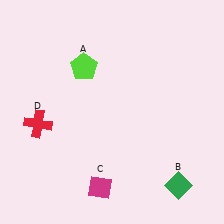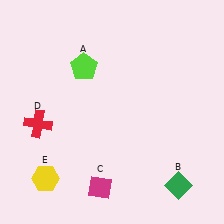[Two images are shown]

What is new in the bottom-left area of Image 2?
A yellow hexagon (E) was added in the bottom-left area of Image 2.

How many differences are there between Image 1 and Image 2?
There is 1 difference between the two images.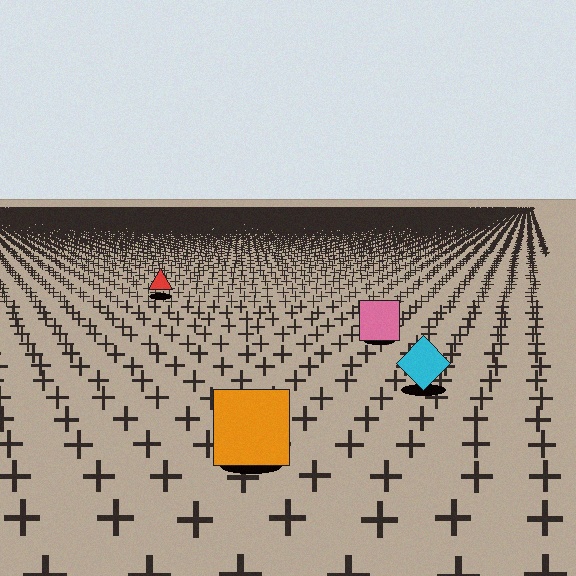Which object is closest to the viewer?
The orange square is closest. The texture marks near it are larger and more spread out.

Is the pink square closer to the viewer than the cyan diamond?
No. The cyan diamond is closer — you can tell from the texture gradient: the ground texture is coarser near it.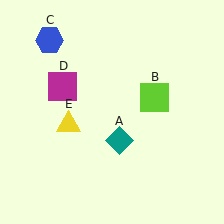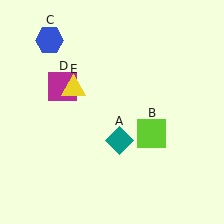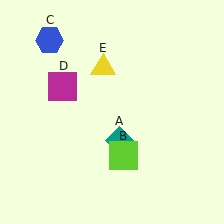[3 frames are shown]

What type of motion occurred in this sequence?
The lime square (object B), yellow triangle (object E) rotated clockwise around the center of the scene.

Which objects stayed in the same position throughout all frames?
Teal diamond (object A) and blue hexagon (object C) and magenta square (object D) remained stationary.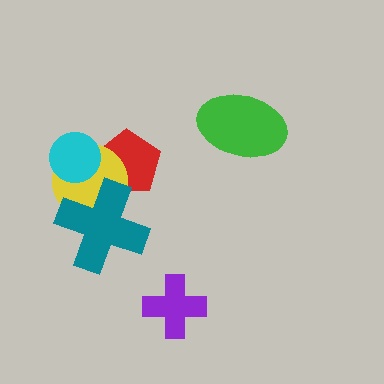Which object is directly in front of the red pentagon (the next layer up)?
The yellow circle is directly in front of the red pentagon.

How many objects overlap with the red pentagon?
3 objects overlap with the red pentagon.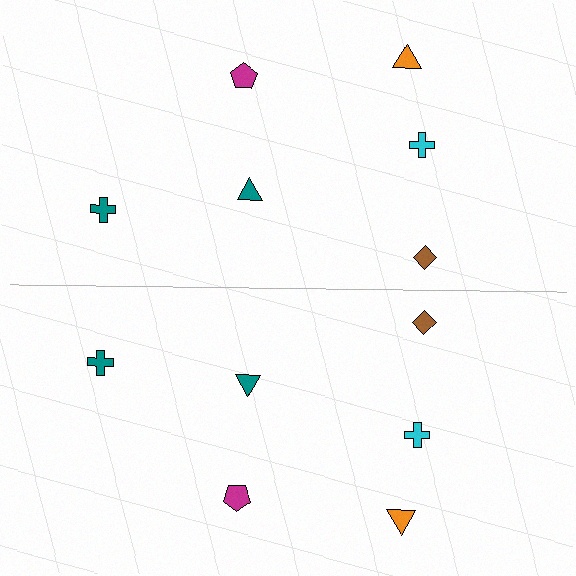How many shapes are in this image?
There are 12 shapes in this image.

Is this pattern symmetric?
Yes, this pattern has bilateral (reflection) symmetry.